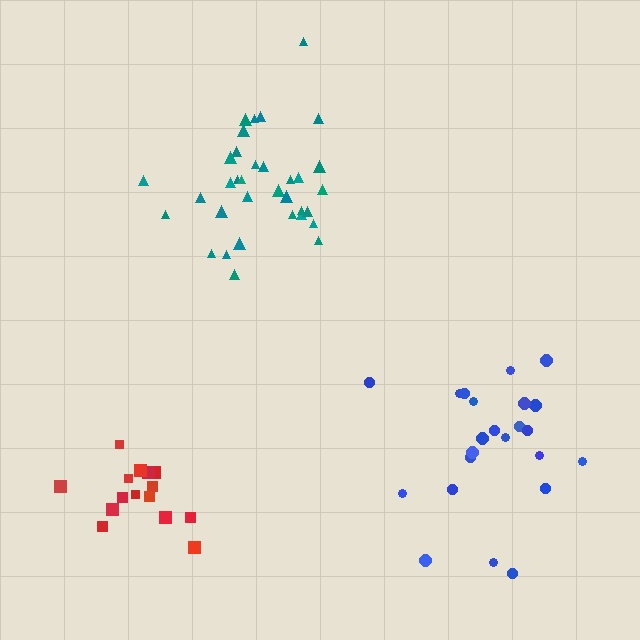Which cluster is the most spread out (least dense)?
Blue.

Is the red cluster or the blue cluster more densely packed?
Red.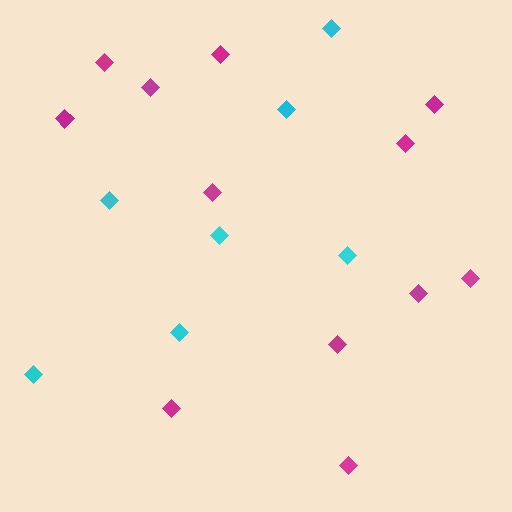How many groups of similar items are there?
There are 2 groups: one group of cyan diamonds (7) and one group of magenta diamonds (12).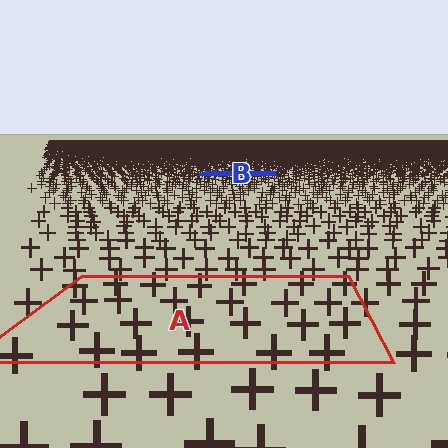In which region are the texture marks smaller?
The texture marks are smaller in region B, because it is farther away.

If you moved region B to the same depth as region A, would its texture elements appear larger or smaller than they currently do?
They would appear larger. At a closer depth, the same texture elements are projected at a bigger on-screen size.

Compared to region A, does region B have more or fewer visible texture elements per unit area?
Region B has more texture elements per unit area — they are packed more densely because it is farther away.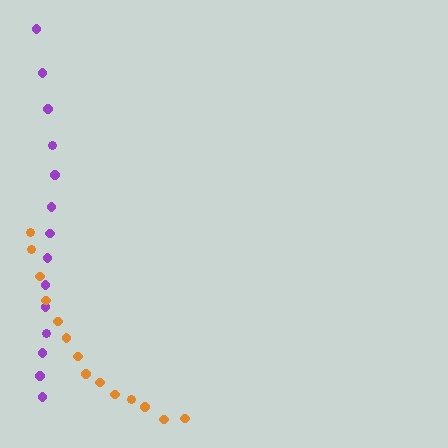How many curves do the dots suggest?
There are 2 distinct paths.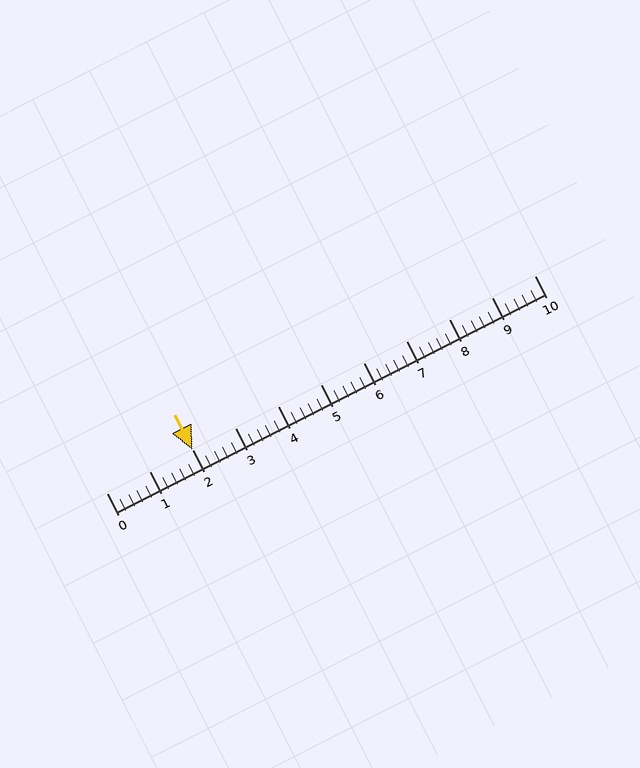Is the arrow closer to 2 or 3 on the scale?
The arrow is closer to 2.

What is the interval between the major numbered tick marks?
The major tick marks are spaced 1 units apart.